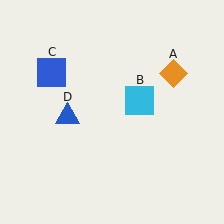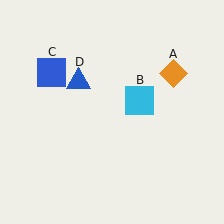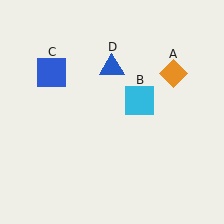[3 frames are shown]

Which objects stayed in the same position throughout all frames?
Orange diamond (object A) and cyan square (object B) and blue square (object C) remained stationary.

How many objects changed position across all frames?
1 object changed position: blue triangle (object D).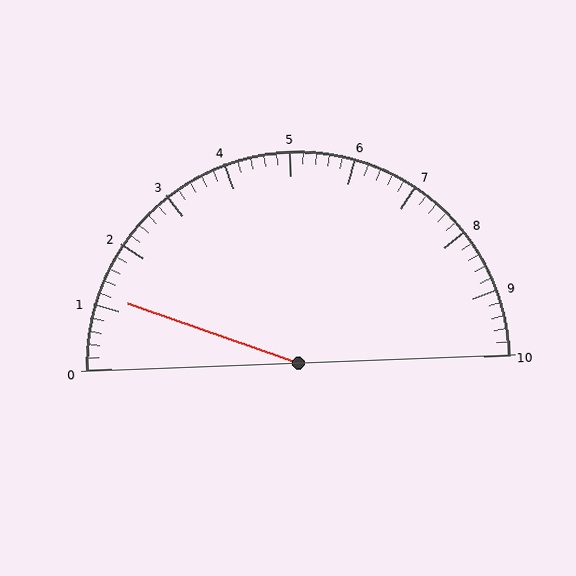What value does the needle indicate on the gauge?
The needle indicates approximately 1.2.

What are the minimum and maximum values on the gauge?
The gauge ranges from 0 to 10.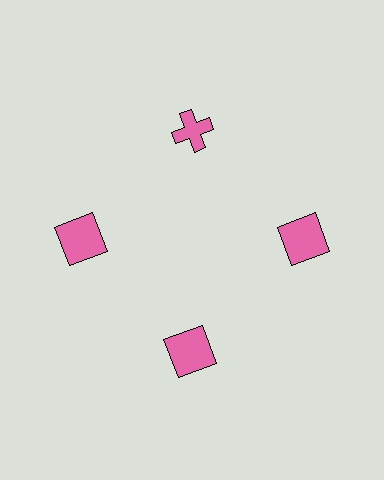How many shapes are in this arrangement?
There are 4 shapes arranged in a ring pattern.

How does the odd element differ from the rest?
It has a different shape: cross instead of square.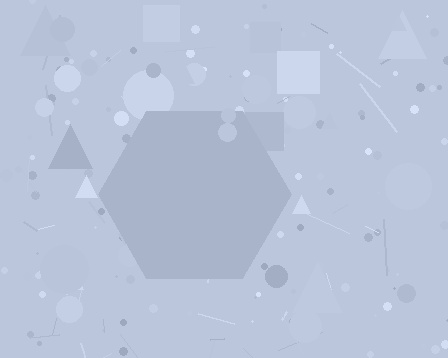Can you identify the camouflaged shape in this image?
The camouflaged shape is a hexagon.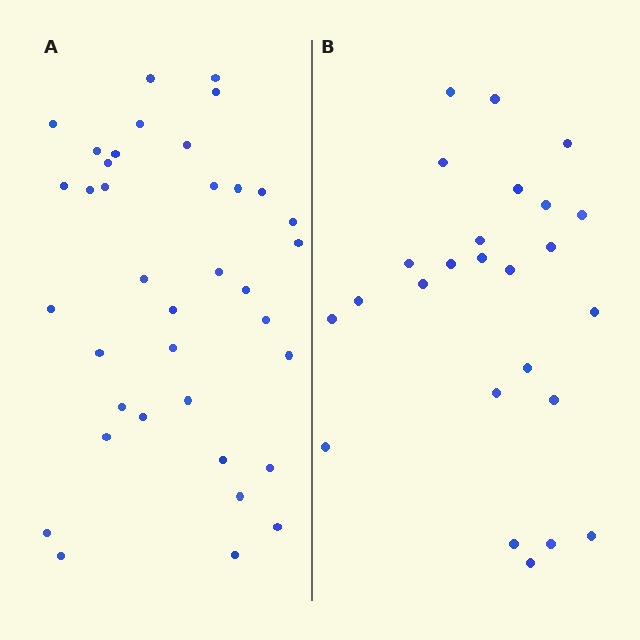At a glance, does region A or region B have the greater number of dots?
Region A (the left region) has more dots.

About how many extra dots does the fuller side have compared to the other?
Region A has roughly 12 or so more dots than region B.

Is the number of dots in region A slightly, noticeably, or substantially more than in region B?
Region A has substantially more. The ratio is roughly 1.5 to 1.